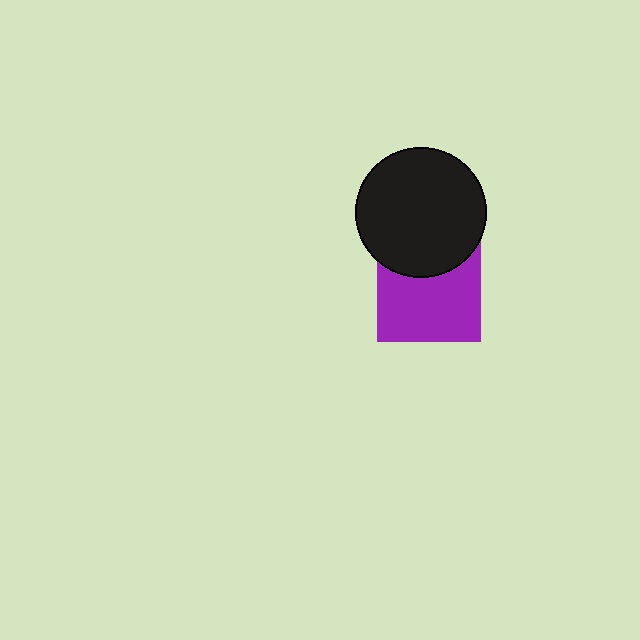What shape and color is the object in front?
The object in front is a black circle.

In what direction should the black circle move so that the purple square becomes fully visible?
The black circle should move up. That is the shortest direction to clear the overlap and leave the purple square fully visible.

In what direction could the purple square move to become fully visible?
The purple square could move down. That would shift it out from behind the black circle entirely.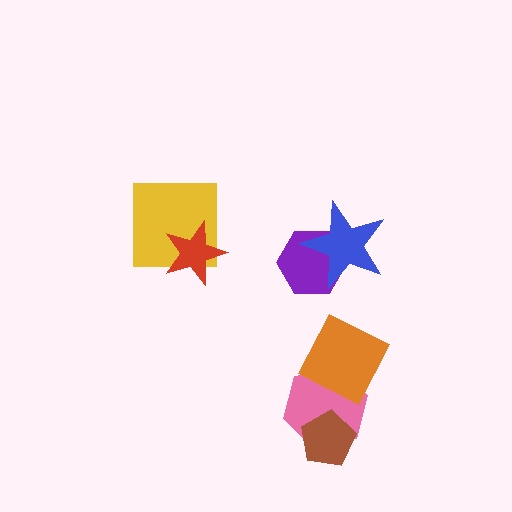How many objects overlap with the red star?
1 object overlaps with the red star.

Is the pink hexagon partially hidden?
Yes, it is partially covered by another shape.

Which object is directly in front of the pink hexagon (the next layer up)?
The brown pentagon is directly in front of the pink hexagon.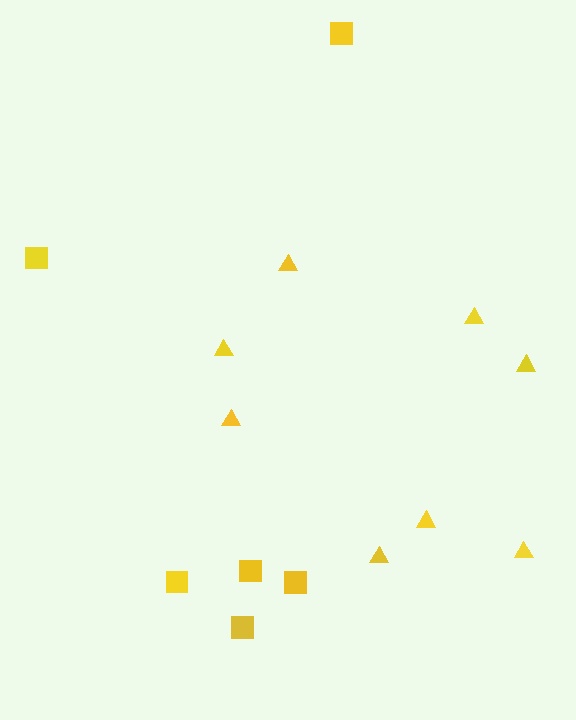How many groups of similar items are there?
There are 2 groups: one group of triangles (8) and one group of squares (6).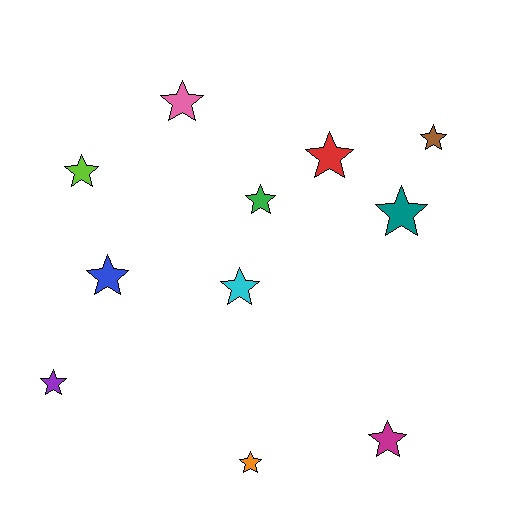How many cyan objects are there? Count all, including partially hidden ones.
There is 1 cyan object.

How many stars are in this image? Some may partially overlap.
There are 11 stars.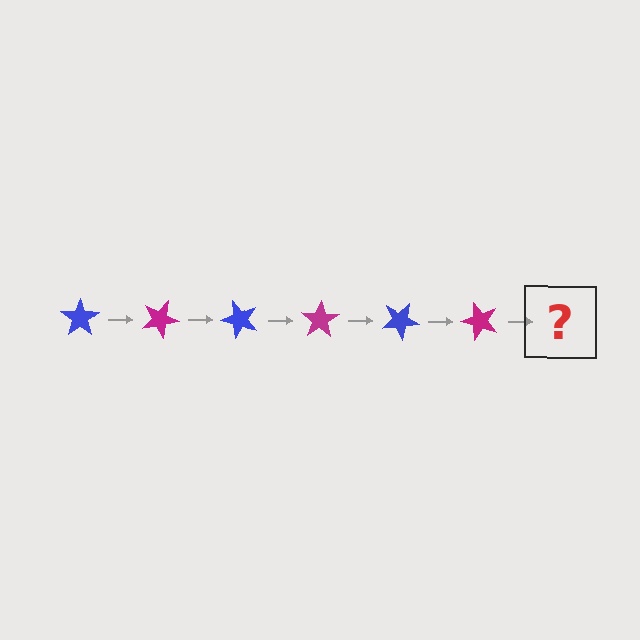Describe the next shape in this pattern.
It should be a blue star, rotated 150 degrees from the start.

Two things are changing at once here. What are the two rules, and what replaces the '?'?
The two rules are that it rotates 25 degrees each step and the color cycles through blue and magenta. The '?' should be a blue star, rotated 150 degrees from the start.